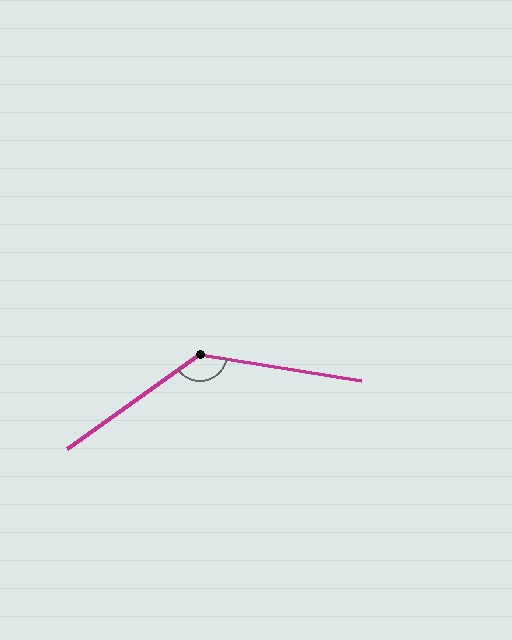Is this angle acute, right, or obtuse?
It is obtuse.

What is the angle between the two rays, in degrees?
Approximately 135 degrees.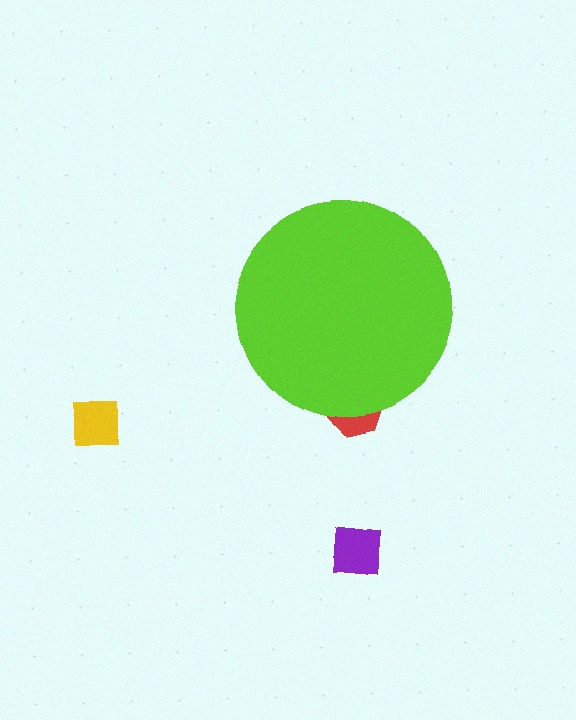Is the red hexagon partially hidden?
Yes, the red hexagon is partially hidden behind the lime circle.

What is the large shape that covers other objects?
A lime circle.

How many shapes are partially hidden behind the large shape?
1 shape is partially hidden.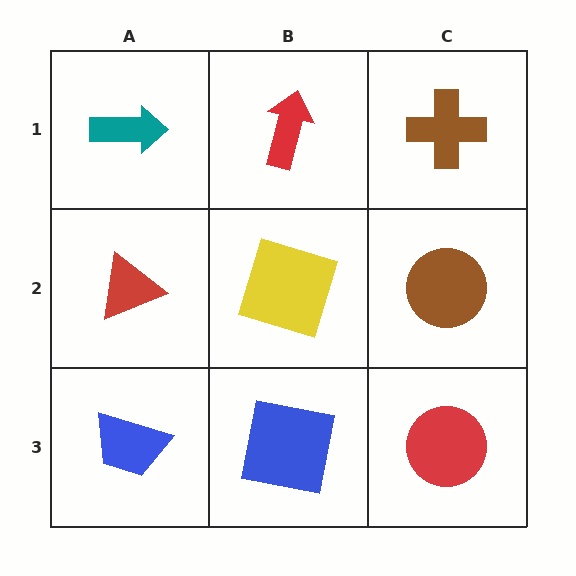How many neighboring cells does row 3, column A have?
2.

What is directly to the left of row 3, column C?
A blue square.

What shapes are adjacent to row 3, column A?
A red triangle (row 2, column A), a blue square (row 3, column B).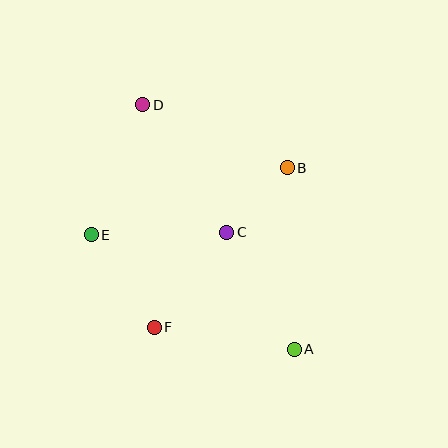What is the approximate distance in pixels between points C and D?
The distance between C and D is approximately 153 pixels.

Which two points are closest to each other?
Points B and C are closest to each other.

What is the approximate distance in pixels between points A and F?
The distance between A and F is approximately 142 pixels.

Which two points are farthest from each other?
Points A and D are farthest from each other.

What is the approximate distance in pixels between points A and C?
The distance between A and C is approximately 135 pixels.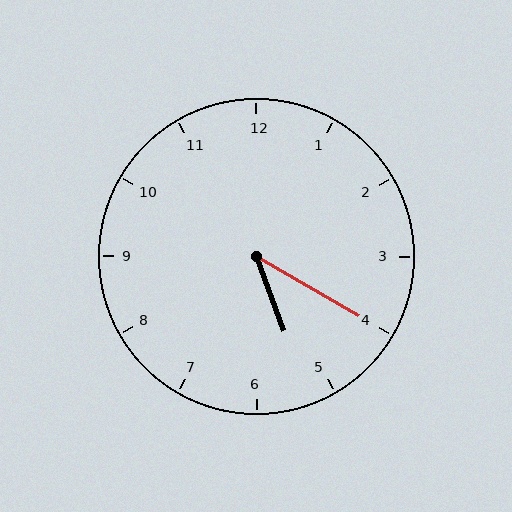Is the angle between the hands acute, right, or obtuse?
It is acute.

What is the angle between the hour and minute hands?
Approximately 40 degrees.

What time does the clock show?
5:20.